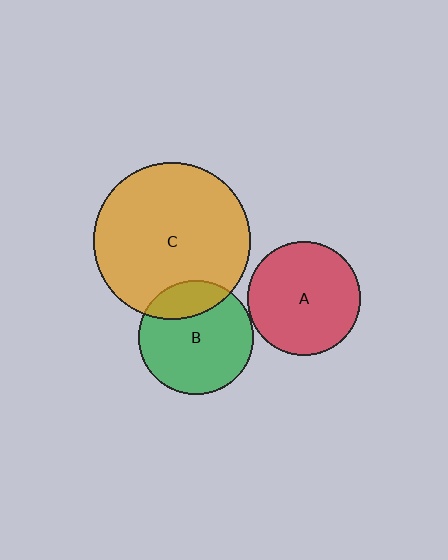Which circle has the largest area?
Circle C (orange).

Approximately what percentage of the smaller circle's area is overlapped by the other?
Approximately 20%.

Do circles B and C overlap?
Yes.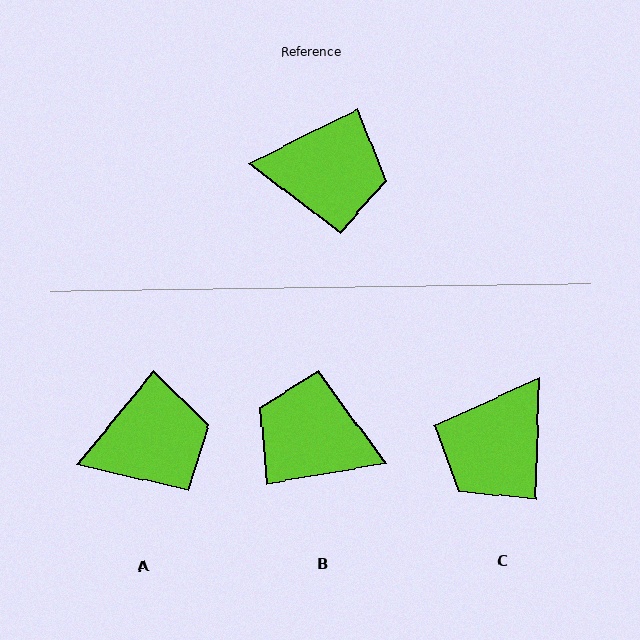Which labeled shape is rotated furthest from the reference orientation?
B, about 163 degrees away.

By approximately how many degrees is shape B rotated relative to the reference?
Approximately 163 degrees counter-clockwise.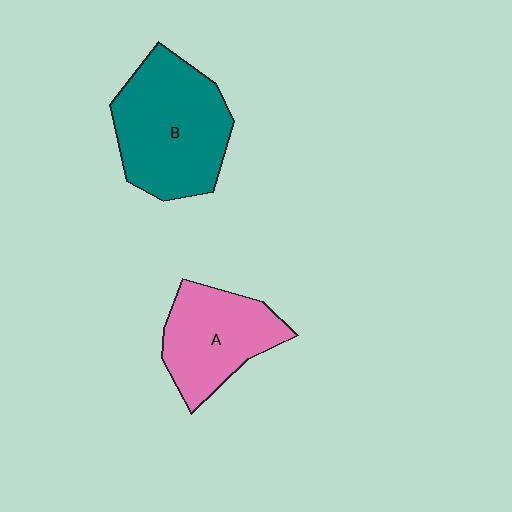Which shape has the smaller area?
Shape A (pink).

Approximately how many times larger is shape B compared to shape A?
Approximately 1.4 times.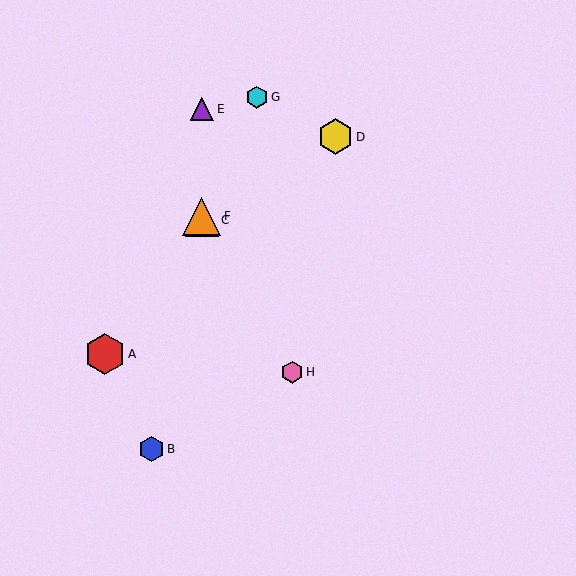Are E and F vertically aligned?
Yes, both are at x≈202.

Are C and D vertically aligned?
No, C is at x≈202 and D is at x≈335.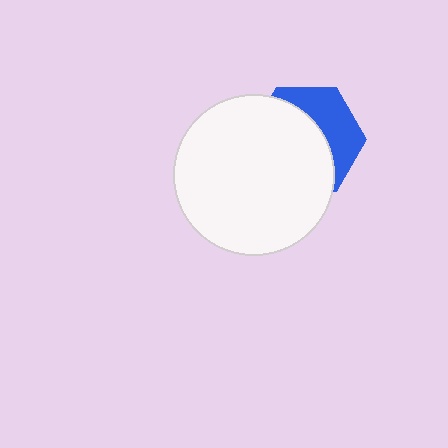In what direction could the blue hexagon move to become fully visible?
The blue hexagon could move toward the upper-right. That would shift it out from behind the white circle entirely.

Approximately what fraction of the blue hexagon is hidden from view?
Roughly 62% of the blue hexagon is hidden behind the white circle.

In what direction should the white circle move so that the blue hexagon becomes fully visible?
The white circle should move toward the lower-left. That is the shortest direction to clear the overlap and leave the blue hexagon fully visible.